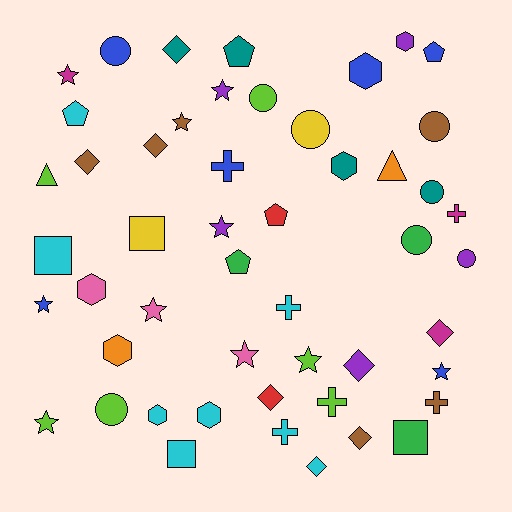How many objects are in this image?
There are 50 objects.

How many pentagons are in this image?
There are 5 pentagons.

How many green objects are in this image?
There are 3 green objects.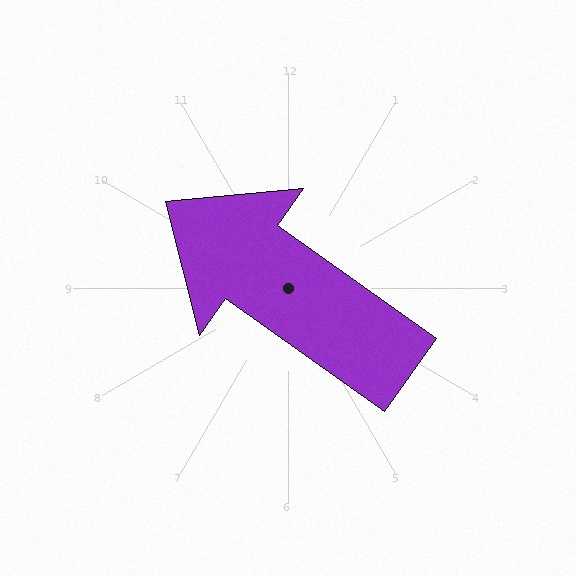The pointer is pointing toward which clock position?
Roughly 10 o'clock.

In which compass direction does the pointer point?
Northwest.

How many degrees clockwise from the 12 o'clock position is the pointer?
Approximately 305 degrees.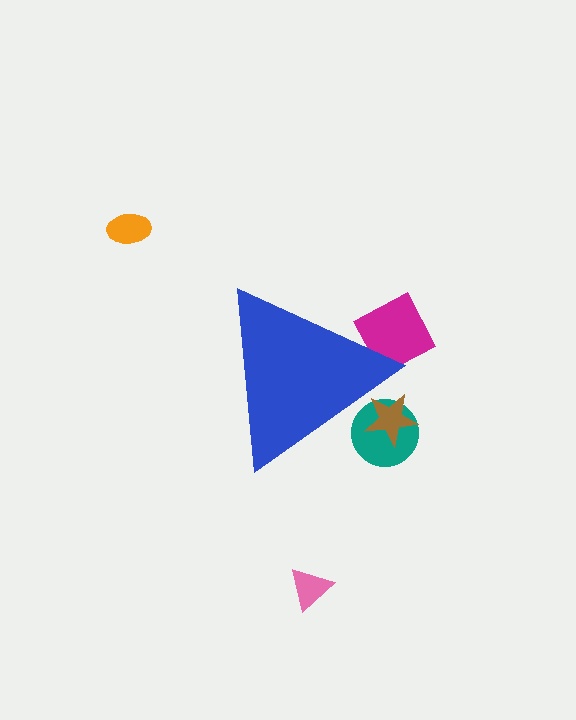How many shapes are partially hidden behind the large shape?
3 shapes are partially hidden.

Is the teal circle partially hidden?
Yes, the teal circle is partially hidden behind the blue triangle.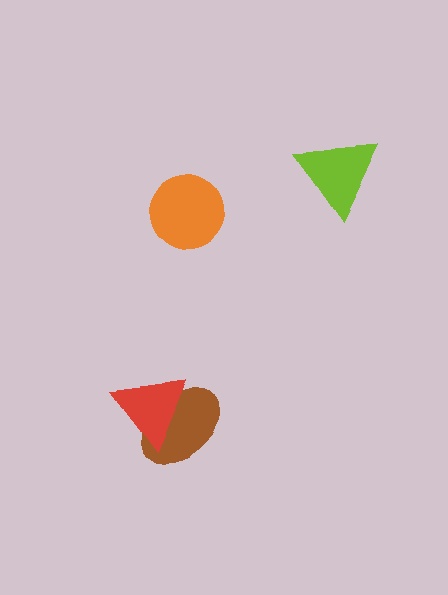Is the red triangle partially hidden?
No, no other shape covers it.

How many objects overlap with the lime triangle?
0 objects overlap with the lime triangle.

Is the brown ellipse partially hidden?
Yes, it is partially covered by another shape.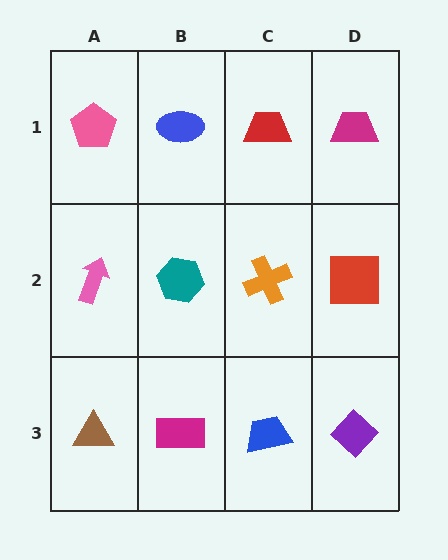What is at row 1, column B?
A blue ellipse.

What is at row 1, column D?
A magenta trapezoid.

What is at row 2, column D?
A red square.